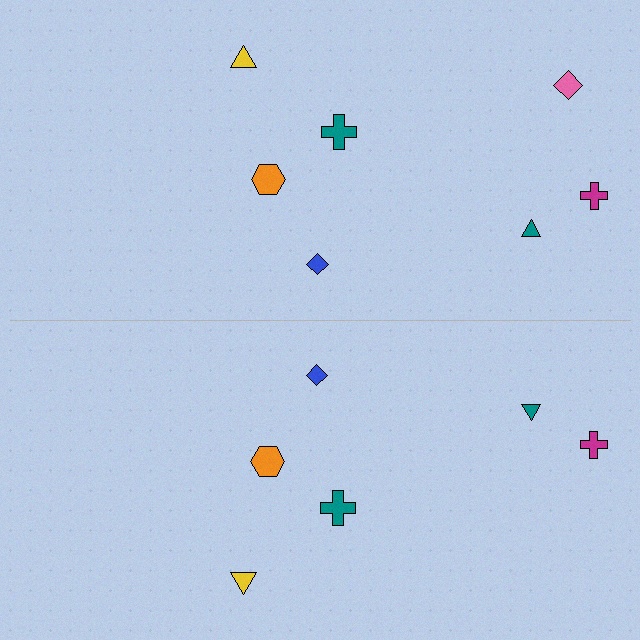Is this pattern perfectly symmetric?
No, the pattern is not perfectly symmetric. A pink diamond is missing from the bottom side.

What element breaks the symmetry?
A pink diamond is missing from the bottom side.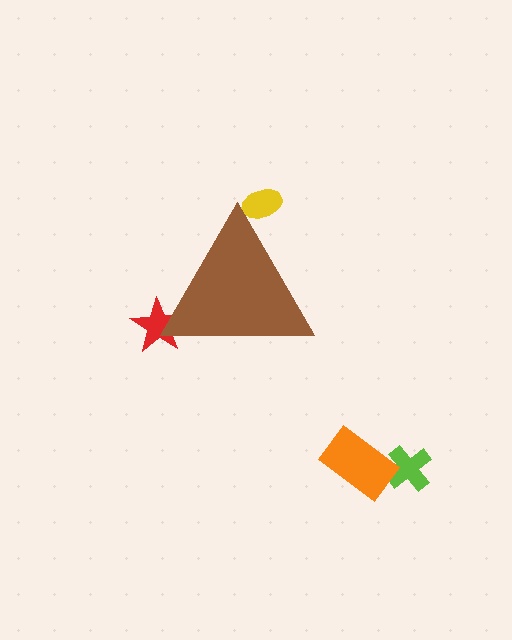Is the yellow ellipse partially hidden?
Yes, the yellow ellipse is partially hidden behind the brown triangle.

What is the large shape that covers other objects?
A brown triangle.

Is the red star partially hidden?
Yes, the red star is partially hidden behind the brown triangle.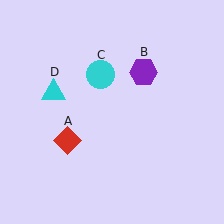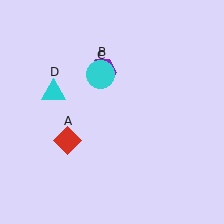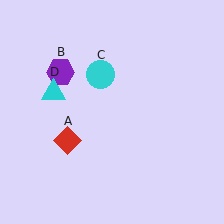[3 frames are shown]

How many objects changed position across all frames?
1 object changed position: purple hexagon (object B).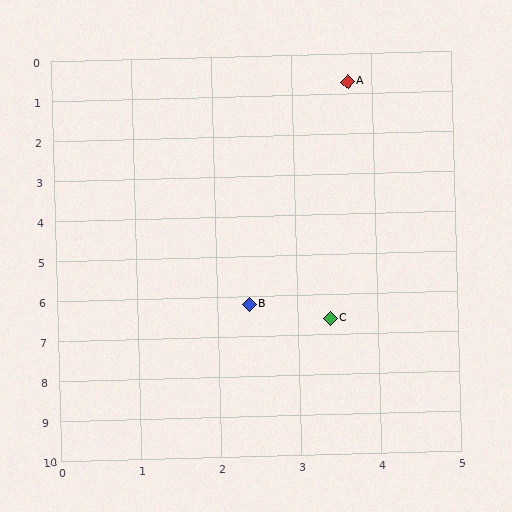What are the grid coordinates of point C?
Point C is at approximately (3.4, 6.6).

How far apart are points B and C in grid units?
Points B and C are about 1.1 grid units apart.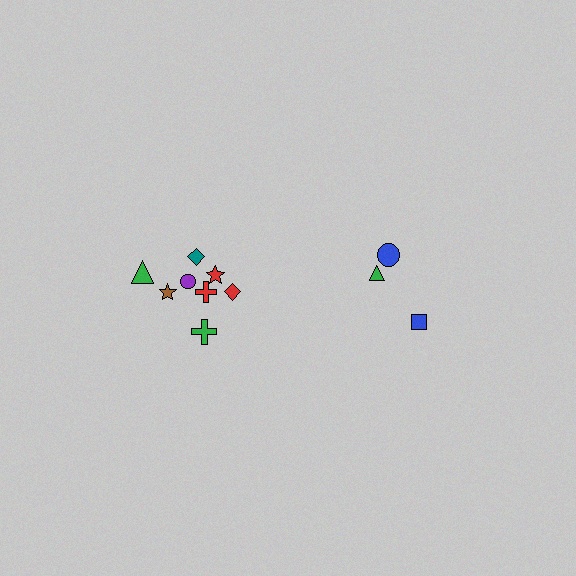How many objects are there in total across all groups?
There are 11 objects.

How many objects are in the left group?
There are 8 objects.